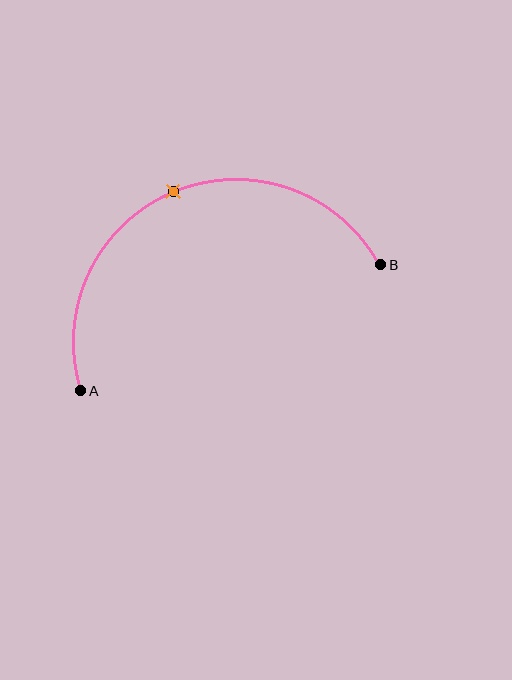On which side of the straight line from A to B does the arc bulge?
The arc bulges above the straight line connecting A and B.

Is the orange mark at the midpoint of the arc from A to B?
Yes. The orange mark lies on the arc at equal arc-length from both A and B — it is the arc midpoint.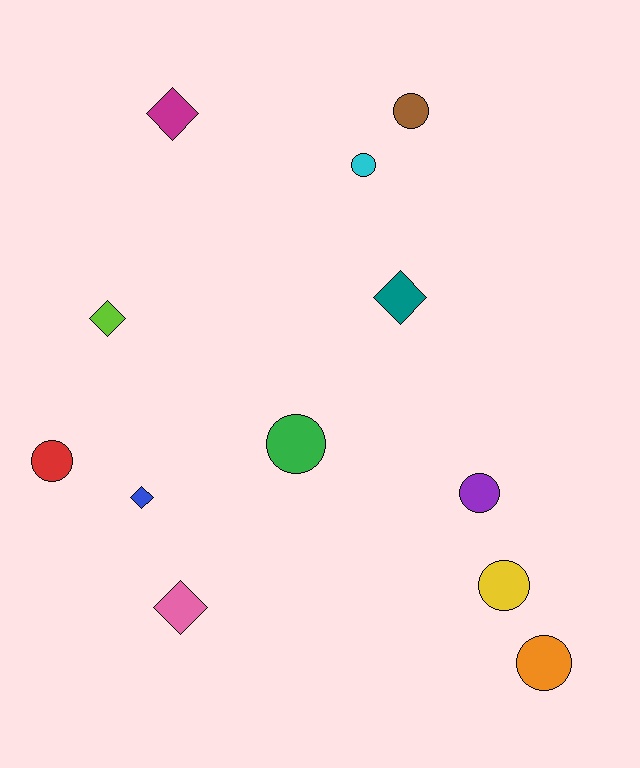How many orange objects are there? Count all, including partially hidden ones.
There is 1 orange object.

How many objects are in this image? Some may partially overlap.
There are 12 objects.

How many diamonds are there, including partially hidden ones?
There are 5 diamonds.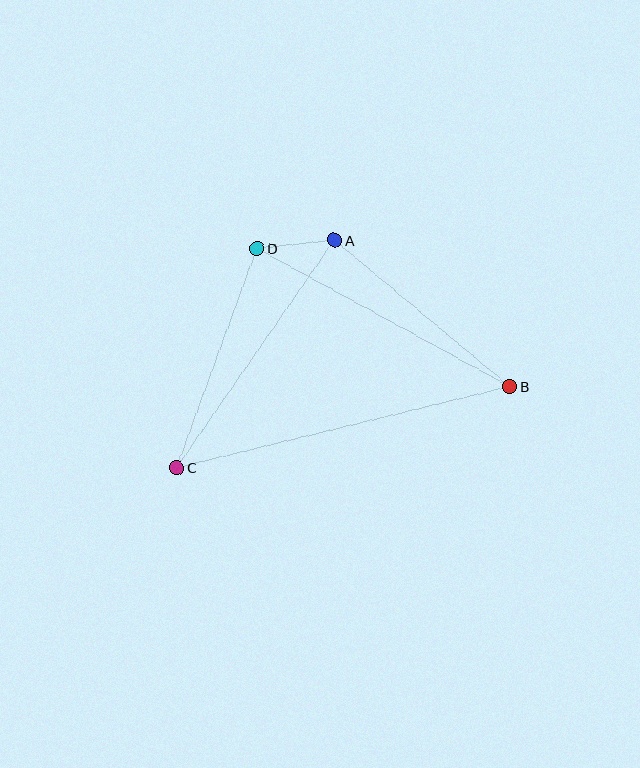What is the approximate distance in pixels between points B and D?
The distance between B and D is approximately 288 pixels.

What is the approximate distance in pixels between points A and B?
The distance between A and B is approximately 229 pixels.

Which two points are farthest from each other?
Points B and C are farthest from each other.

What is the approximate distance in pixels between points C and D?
The distance between C and D is approximately 234 pixels.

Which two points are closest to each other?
Points A and D are closest to each other.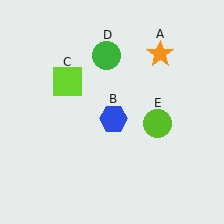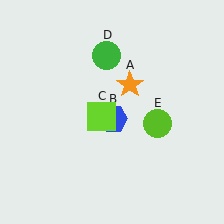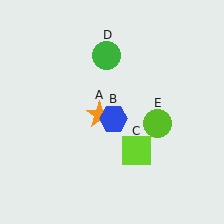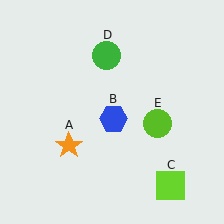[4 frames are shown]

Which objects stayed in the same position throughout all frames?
Blue hexagon (object B) and green circle (object D) and lime circle (object E) remained stationary.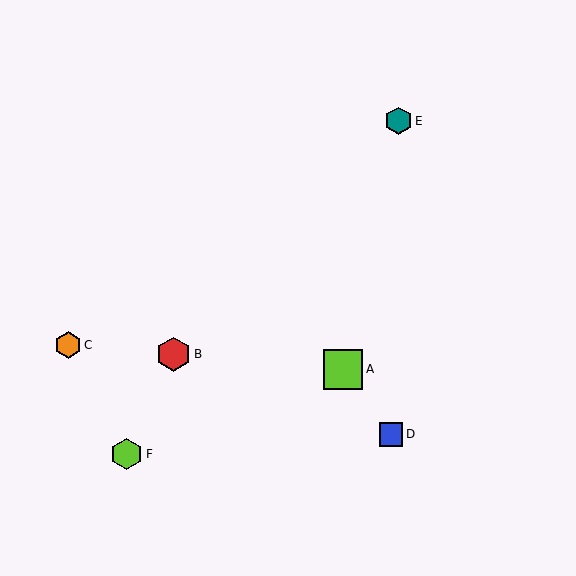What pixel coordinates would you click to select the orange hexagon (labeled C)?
Click at (68, 345) to select the orange hexagon C.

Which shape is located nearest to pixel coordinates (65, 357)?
The orange hexagon (labeled C) at (68, 345) is nearest to that location.